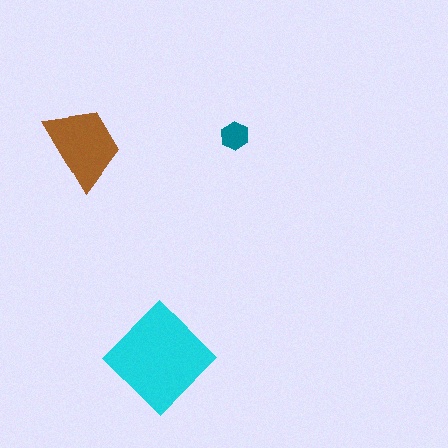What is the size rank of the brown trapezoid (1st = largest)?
2nd.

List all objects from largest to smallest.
The cyan diamond, the brown trapezoid, the teal hexagon.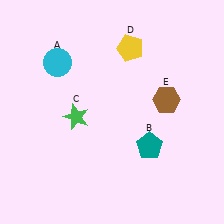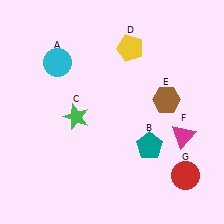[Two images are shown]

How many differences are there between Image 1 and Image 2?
There are 2 differences between the two images.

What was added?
A magenta triangle (F), a red circle (G) were added in Image 2.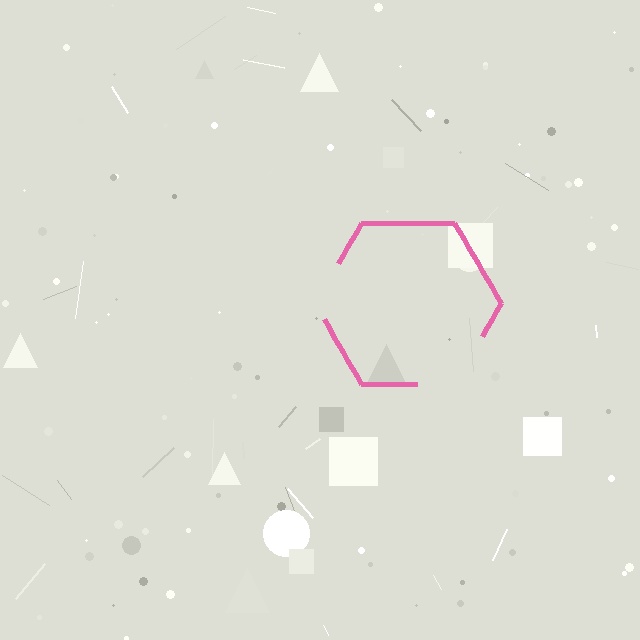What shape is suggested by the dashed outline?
The dashed outline suggests a hexagon.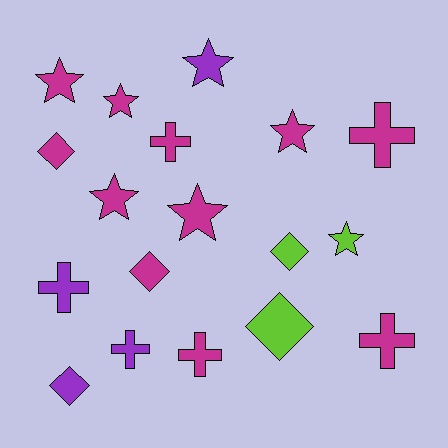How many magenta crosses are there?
There are 4 magenta crosses.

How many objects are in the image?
There are 18 objects.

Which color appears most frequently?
Magenta, with 11 objects.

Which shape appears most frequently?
Star, with 7 objects.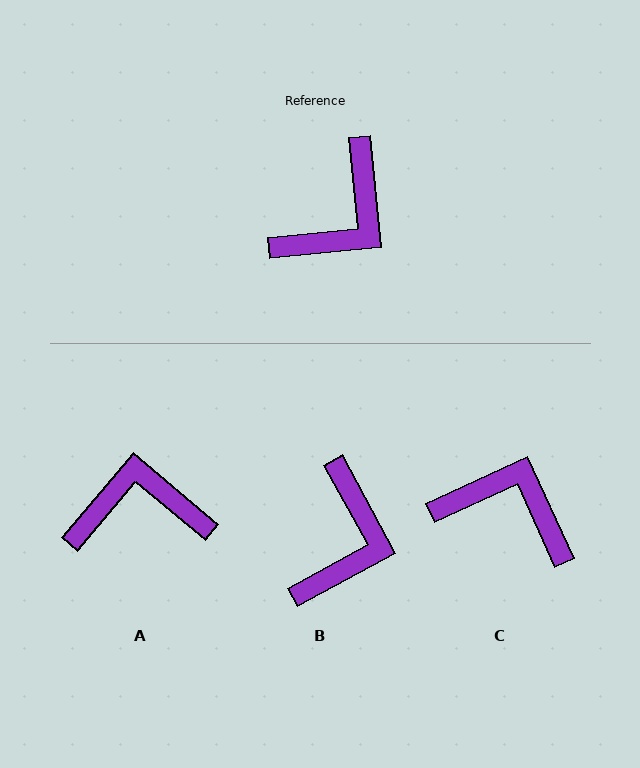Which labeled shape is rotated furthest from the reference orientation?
A, about 134 degrees away.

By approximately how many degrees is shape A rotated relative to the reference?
Approximately 134 degrees counter-clockwise.